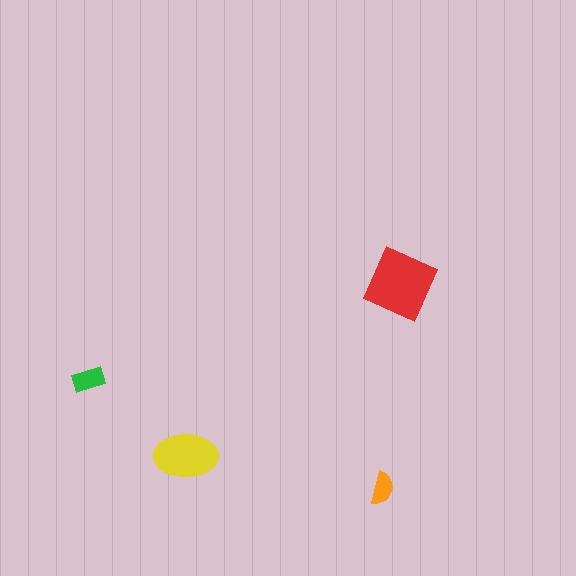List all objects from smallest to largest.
The orange semicircle, the green rectangle, the yellow ellipse, the red square.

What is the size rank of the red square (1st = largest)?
1st.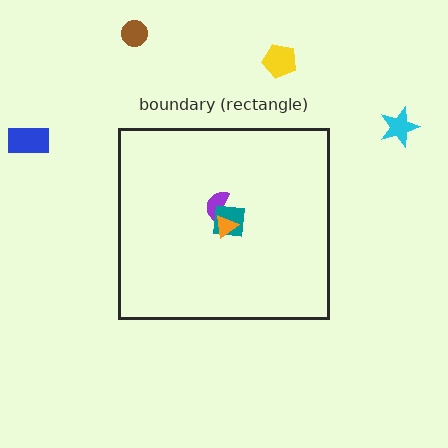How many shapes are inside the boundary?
3 inside, 4 outside.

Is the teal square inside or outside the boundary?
Inside.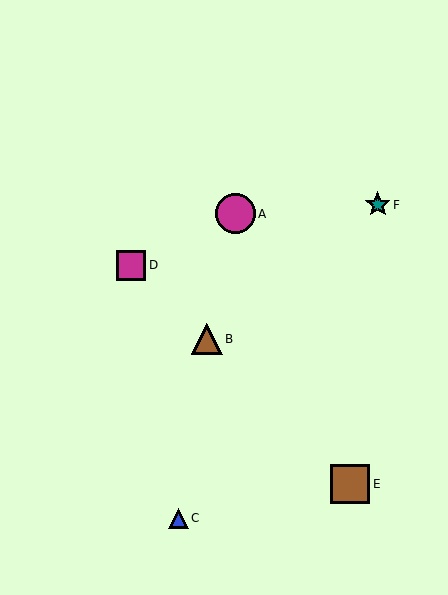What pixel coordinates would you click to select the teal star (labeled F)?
Click at (378, 205) to select the teal star F.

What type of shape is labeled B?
Shape B is a brown triangle.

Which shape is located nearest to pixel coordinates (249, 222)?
The magenta circle (labeled A) at (235, 214) is nearest to that location.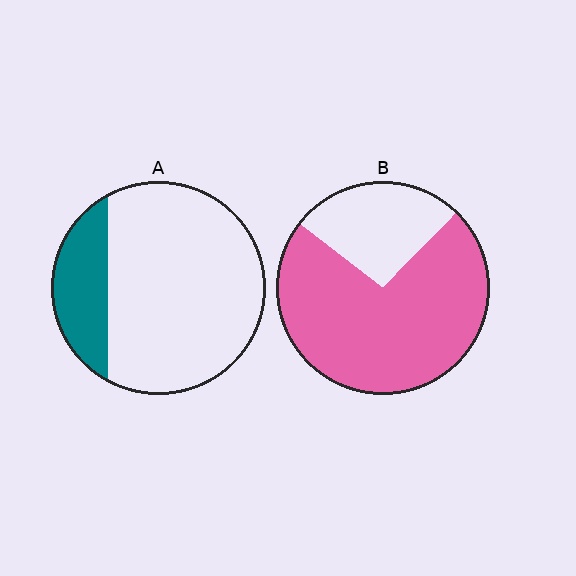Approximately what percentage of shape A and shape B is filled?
A is approximately 20% and B is approximately 75%.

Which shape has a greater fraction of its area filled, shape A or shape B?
Shape B.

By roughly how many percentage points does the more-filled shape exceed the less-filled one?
By roughly 50 percentage points (B over A).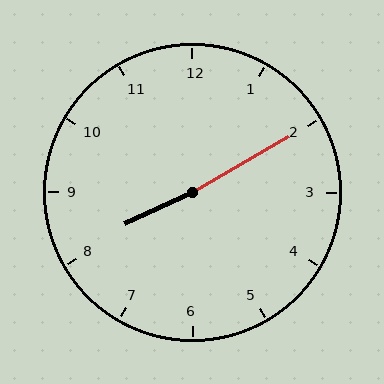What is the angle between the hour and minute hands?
Approximately 175 degrees.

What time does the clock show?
8:10.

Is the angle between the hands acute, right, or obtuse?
It is obtuse.